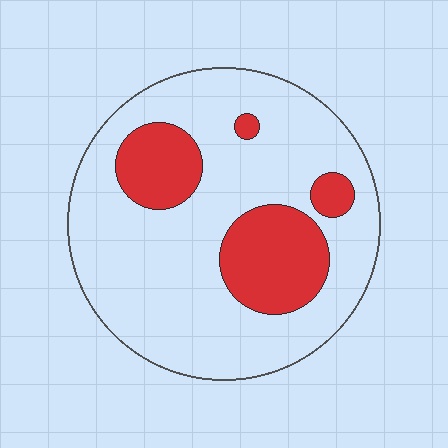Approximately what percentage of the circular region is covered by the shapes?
Approximately 25%.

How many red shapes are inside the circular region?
4.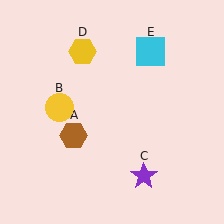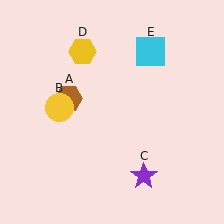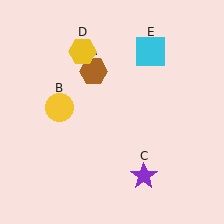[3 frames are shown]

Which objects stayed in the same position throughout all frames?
Yellow circle (object B) and purple star (object C) and yellow hexagon (object D) and cyan square (object E) remained stationary.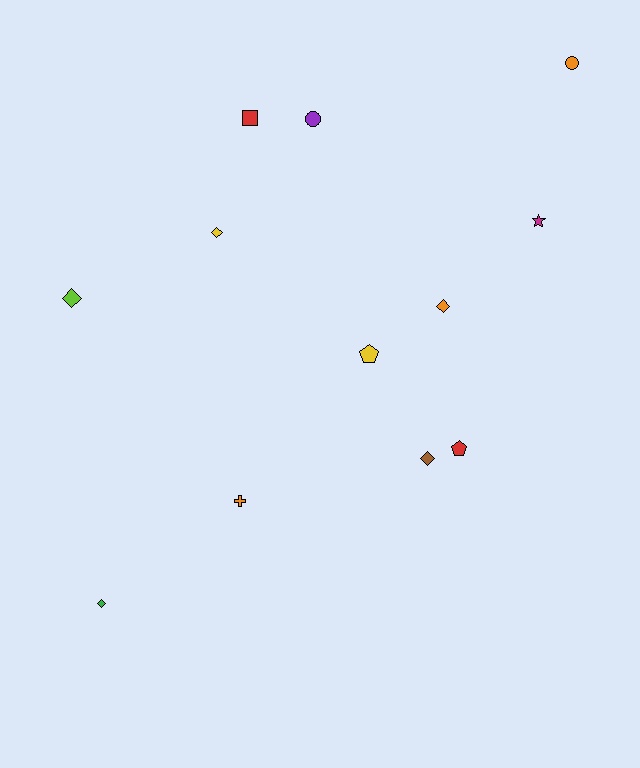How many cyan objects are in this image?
There are no cyan objects.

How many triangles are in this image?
There are no triangles.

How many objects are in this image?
There are 12 objects.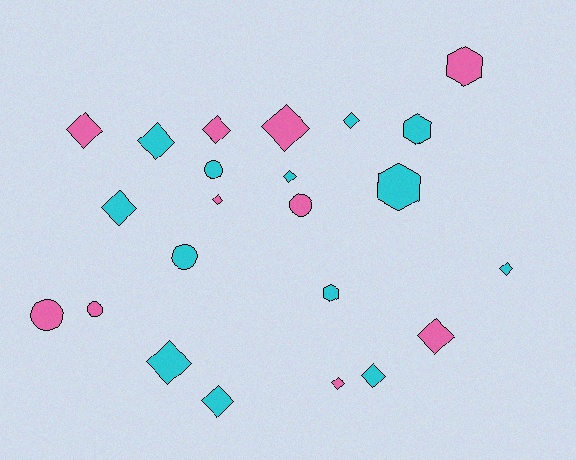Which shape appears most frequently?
Diamond, with 14 objects.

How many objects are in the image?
There are 23 objects.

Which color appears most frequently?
Cyan, with 13 objects.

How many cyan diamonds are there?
There are 8 cyan diamonds.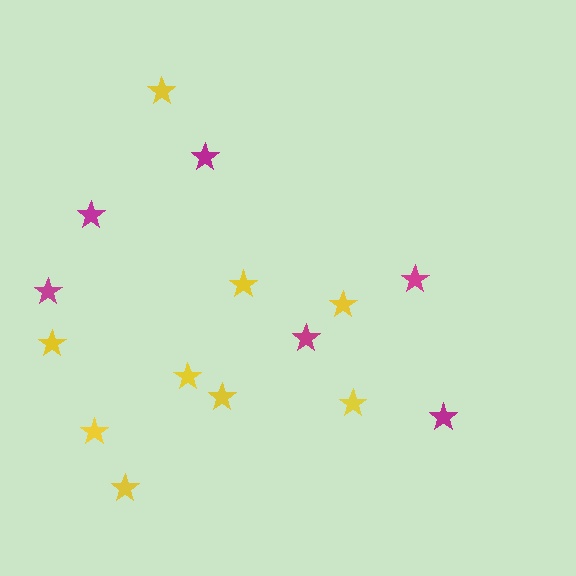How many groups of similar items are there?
There are 2 groups: one group of magenta stars (6) and one group of yellow stars (9).